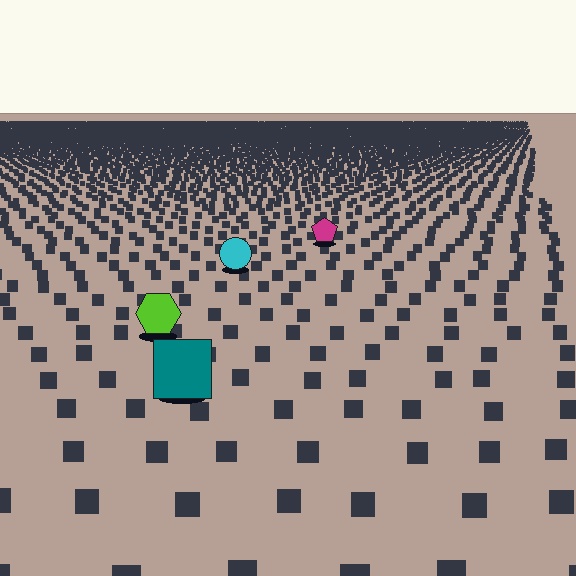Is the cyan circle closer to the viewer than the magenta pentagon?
Yes. The cyan circle is closer — you can tell from the texture gradient: the ground texture is coarser near it.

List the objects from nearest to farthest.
From nearest to farthest: the teal square, the lime hexagon, the cyan circle, the magenta pentagon.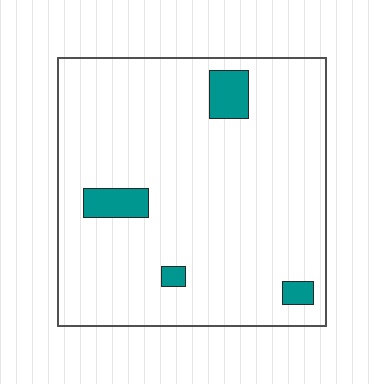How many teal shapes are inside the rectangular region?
4.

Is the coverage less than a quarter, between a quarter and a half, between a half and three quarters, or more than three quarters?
Less than a quarter.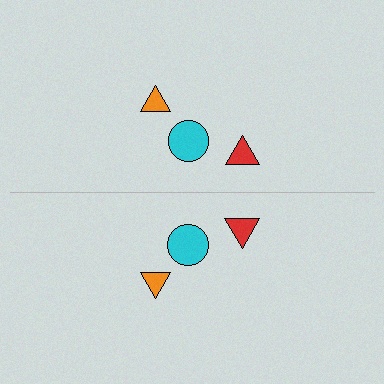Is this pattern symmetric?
Yes, this pattern has bilateral (reflection) symmetry.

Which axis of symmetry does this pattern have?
The pattern has a horizontal axis of symmetry running through the center of the image.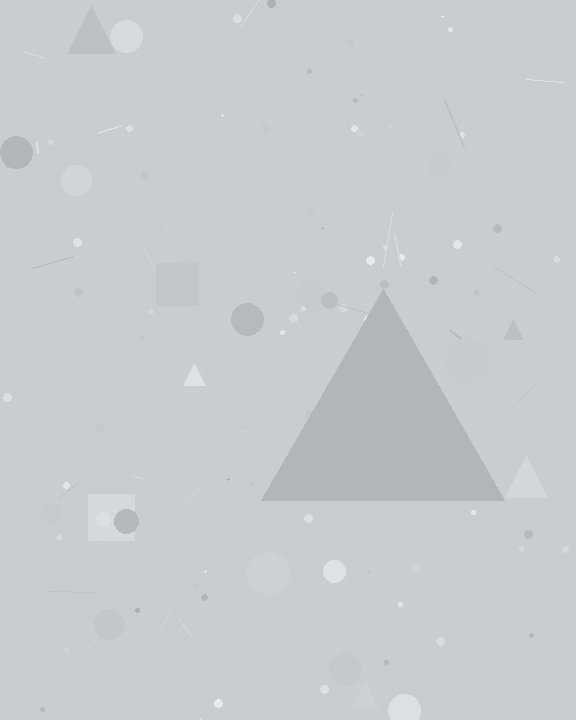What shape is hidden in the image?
A triangle is hidden in the image.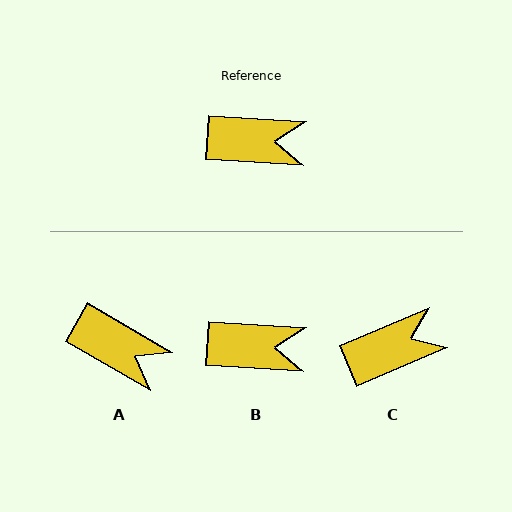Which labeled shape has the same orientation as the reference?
B.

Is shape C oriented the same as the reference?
No, it is off by about 27 degrees.